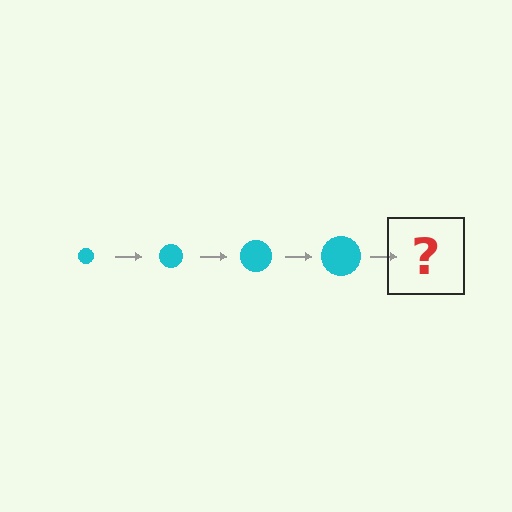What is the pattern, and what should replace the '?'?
The pattern is that the circle gets progressively larger each step. The '?' should be a cyan circle, larger than the previous one.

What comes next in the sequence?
The next element should be a cyan circle, larger than the previous one.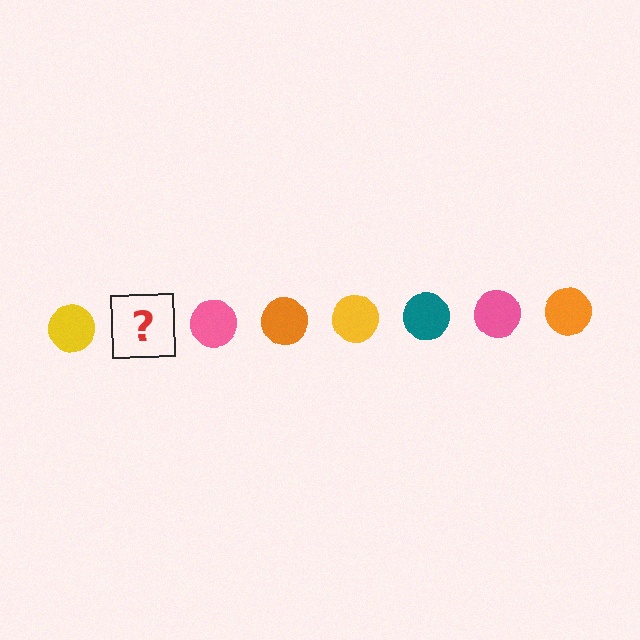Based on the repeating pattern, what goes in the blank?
The blank should be a teal circle.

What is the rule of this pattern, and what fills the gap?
The rule is that the pattern cycles through yellow, teal, pink, orange circles. The gap should be filled with a teal circle.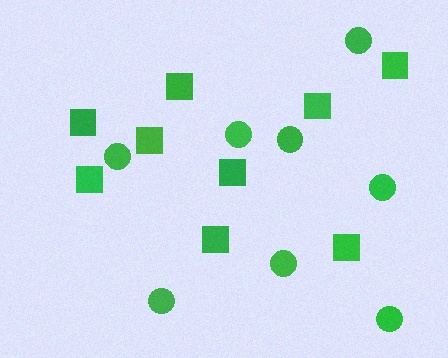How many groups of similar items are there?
There are 2 groups: one group of squares (9) and one group of circles (8).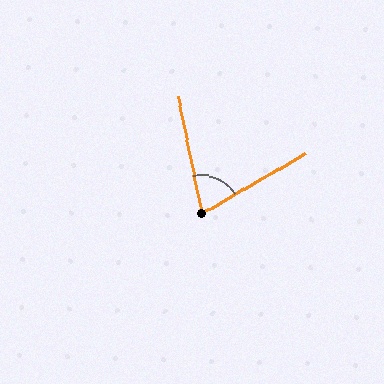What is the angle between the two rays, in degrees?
Approximately 71 degrees.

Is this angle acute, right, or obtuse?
It is acute.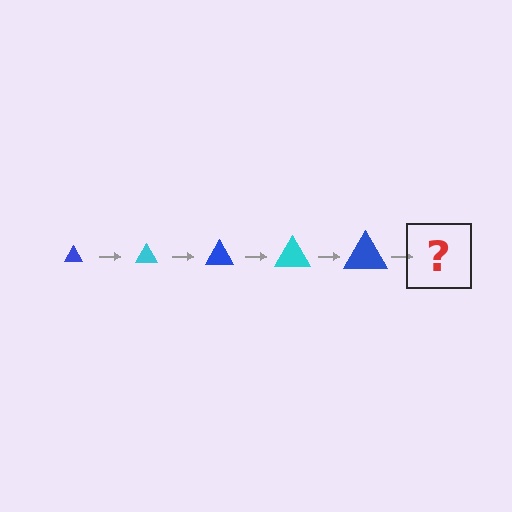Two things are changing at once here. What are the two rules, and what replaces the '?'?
The two rules are that the triangle grows larger each step and the color cycles through blue and cyan. The '?' should be a cyan triangle, larger than the previous one.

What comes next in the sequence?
The next element should be a cyan triangle, larger than the previous one.